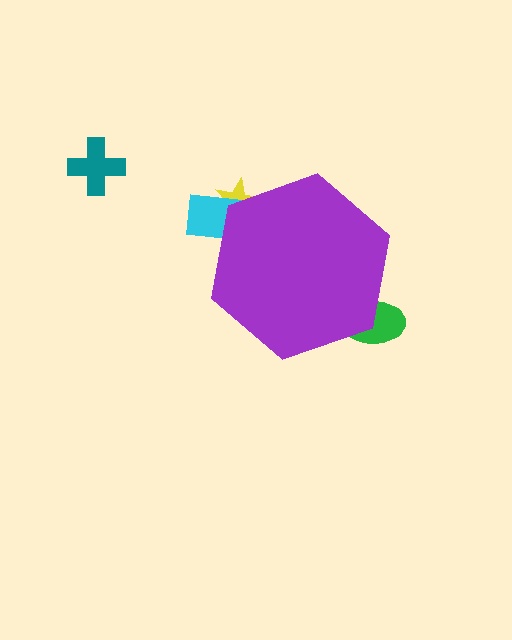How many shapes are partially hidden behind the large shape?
3 shapes are partially hidden.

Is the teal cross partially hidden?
No, the teal cross is fully visible.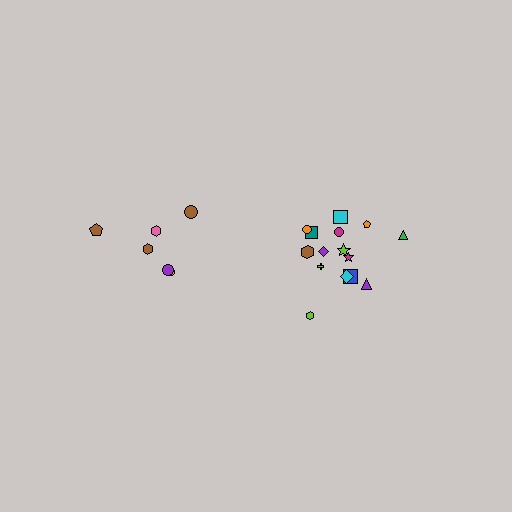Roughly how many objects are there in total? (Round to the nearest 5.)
Roughly 20 objects in total.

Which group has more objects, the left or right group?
The right group.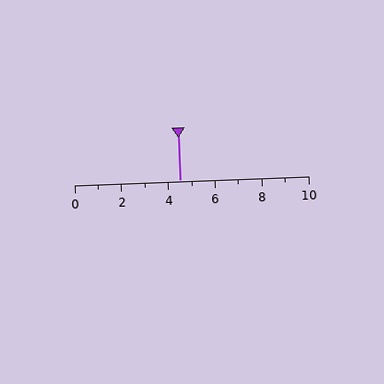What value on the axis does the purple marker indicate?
The marker indicates approximately 4.5.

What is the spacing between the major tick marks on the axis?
The major ticks are spaced 2 apart.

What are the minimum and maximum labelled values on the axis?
The axis runs from 0 to 10.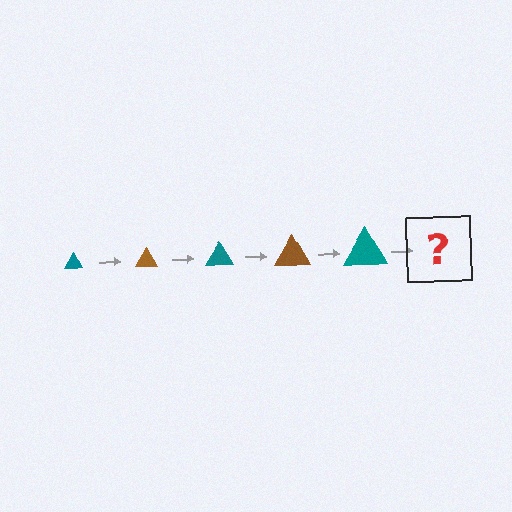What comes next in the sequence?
The next element should be a brown triangle, larger than the previous one.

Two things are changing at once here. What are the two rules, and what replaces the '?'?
The two rules are that the triangle grows larger each step and the color cycles through teal and brown. The '?' should be a brown triangle, larger than the previous one.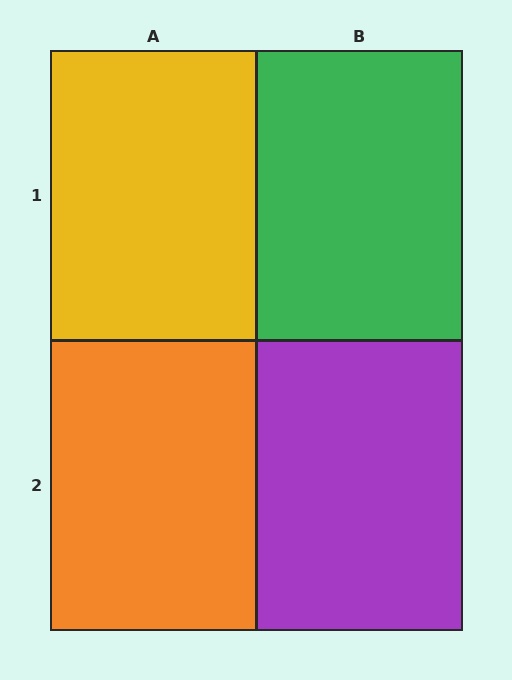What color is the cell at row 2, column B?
Purple.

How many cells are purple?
1 cell is purple.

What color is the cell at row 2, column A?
Orange.